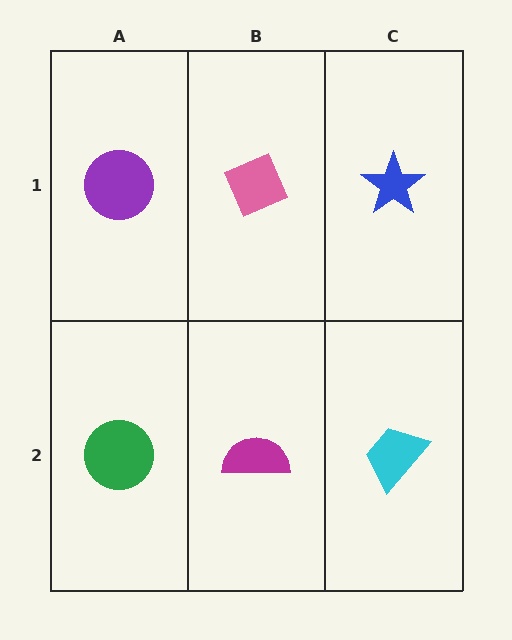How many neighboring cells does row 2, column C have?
2.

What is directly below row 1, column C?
A cyan trapezoid.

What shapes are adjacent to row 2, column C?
A blue star (row 1, column C), a magenta semicircle (row 2, column B).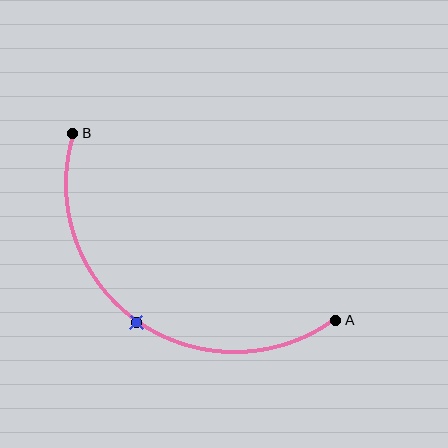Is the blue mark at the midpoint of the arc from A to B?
Yes. The blue mark lies on the arc at equal arc-length from both A and B — it is the arc midpoint.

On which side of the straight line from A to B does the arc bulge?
The arc bulges below and to the left of the straight line connecting A and B.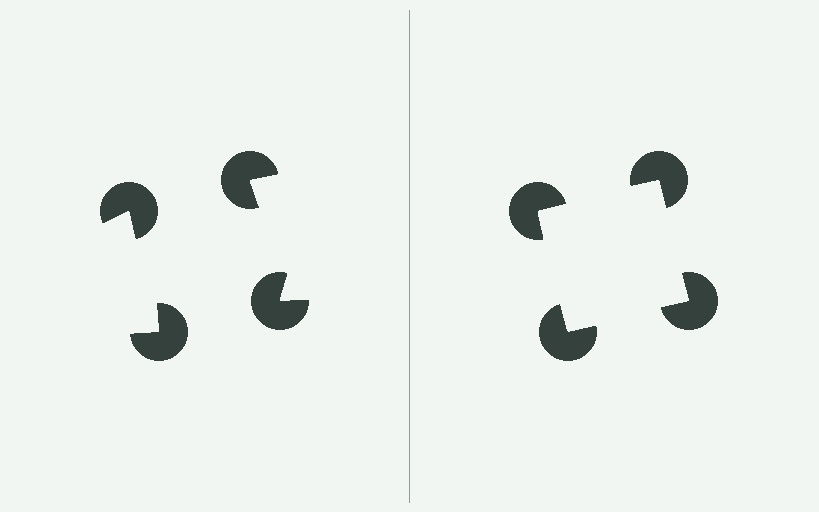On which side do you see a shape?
An illusory square appears on the right side. On the left side the wedge cuts are rotated, so no coherent shape forms.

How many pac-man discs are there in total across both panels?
8 — 4 on each side.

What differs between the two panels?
The pac-man discs are positioned identically on both sides; only the wedge orientations differ. On the right they align to a square; on the left they are misaligned.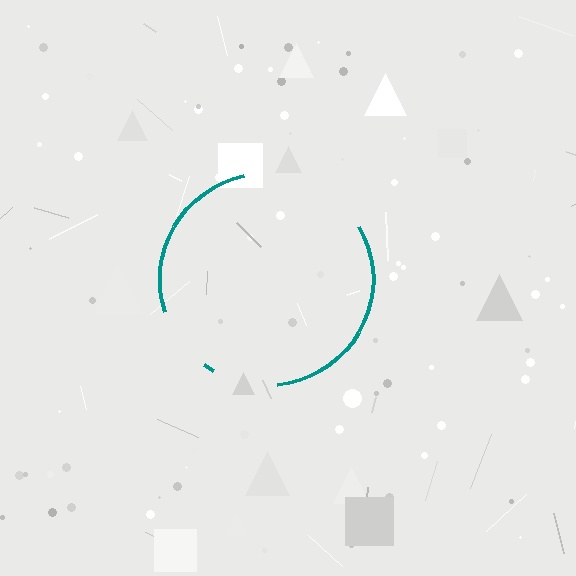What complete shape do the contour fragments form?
The contour fragments form a circle.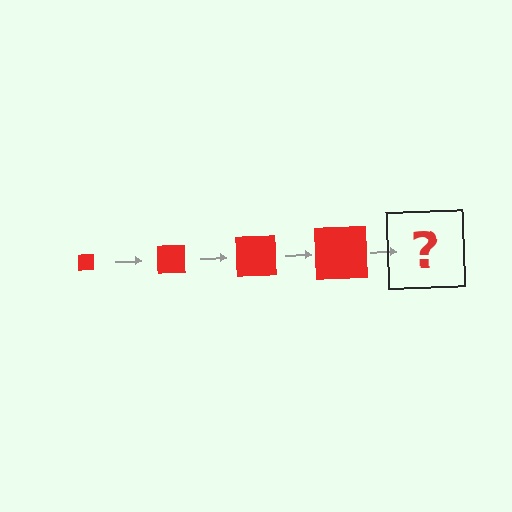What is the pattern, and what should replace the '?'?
The pattern is that the square gets progressively larger each step. The '?' should be a red square, larger than the previous one.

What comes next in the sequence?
The next element should be a red square, larger than the previous one.